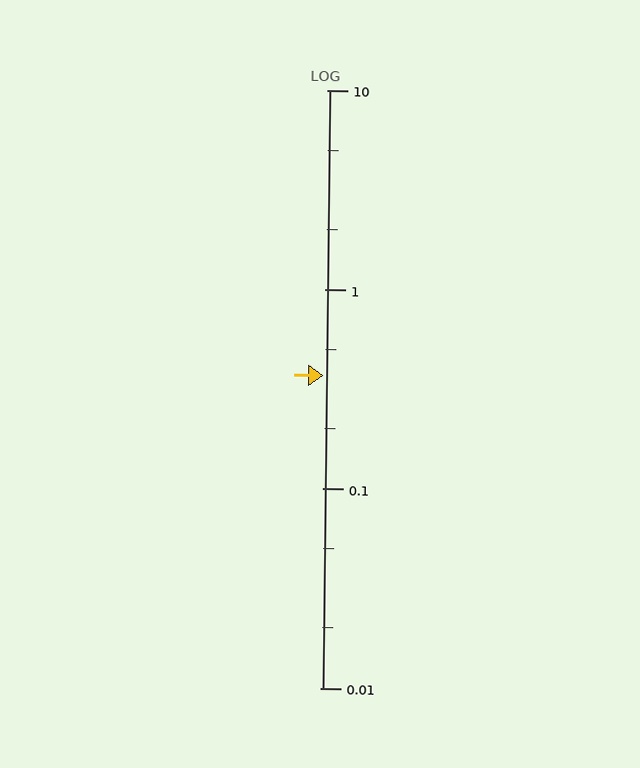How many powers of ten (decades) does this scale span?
The scale spans 3 decades, from 0.01 to 10.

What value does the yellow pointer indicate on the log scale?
The pointer indicates approximately 0.37.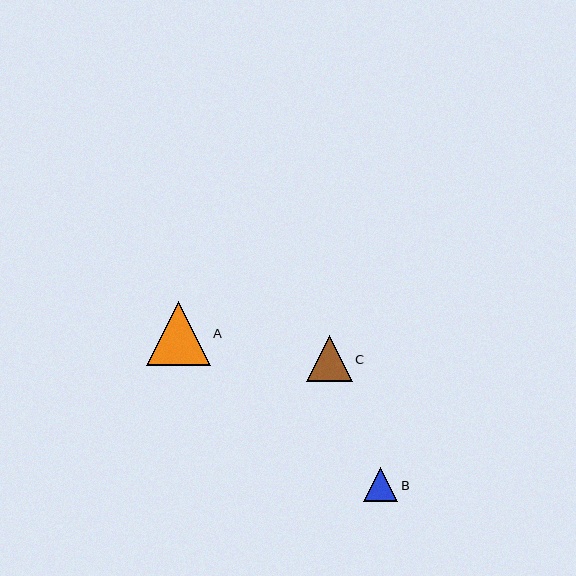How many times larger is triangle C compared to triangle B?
Triangle C is approximately 1.3 times the size of triangle B.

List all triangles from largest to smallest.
From largest to smallest: A, C, B.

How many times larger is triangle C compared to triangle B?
Triangle C is approximately 1.3 times the size of triangle B.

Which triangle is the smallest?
Triangle B is the smallest with a size of approximately 34 pixels.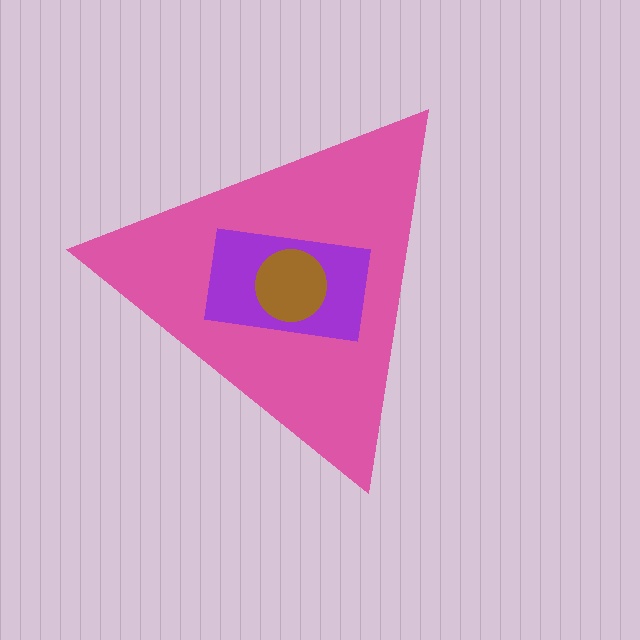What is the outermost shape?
The pink triangle.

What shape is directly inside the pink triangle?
The purple rectangle.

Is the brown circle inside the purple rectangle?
Yes.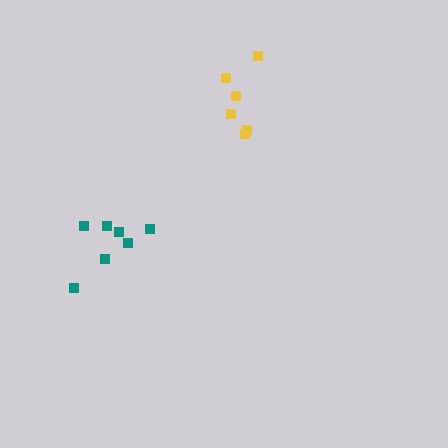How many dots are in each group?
Group 1: 6 dots, Group 2: 7 dots (13 total).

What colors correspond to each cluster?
The clusters are colored: yellow, teal.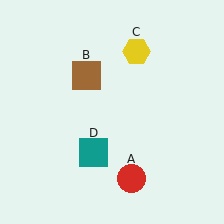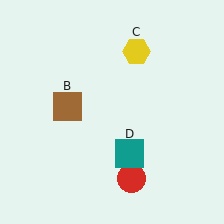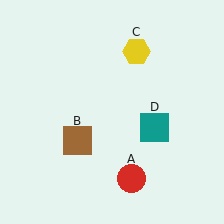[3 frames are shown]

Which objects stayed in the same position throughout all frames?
Red circle (object A) and yellow hexagon (object C) remained stationary.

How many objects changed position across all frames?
2 objects changed position: brown square (object B), teal square (object D).